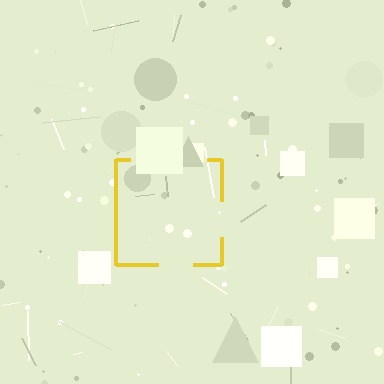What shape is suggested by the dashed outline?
The dashed outline suggests a square.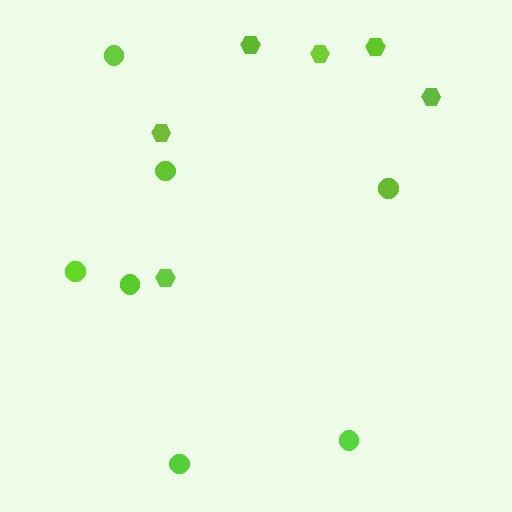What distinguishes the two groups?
There are 2 groups: one group of circles (7) and one group of hexagons (6).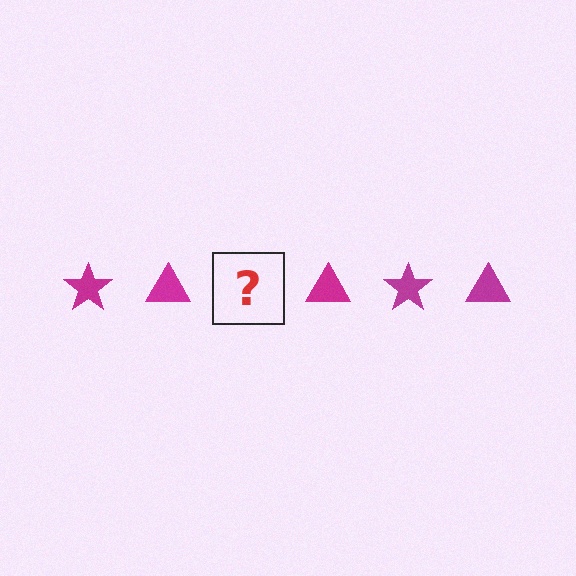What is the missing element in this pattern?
The missing element is a magenta star.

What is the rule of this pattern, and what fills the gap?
The rule is that the pattern cycles through star, triangle shapes in magenta. The gap should be filled with a magenta star.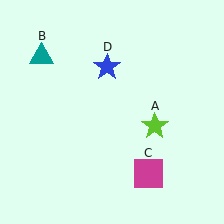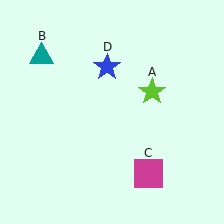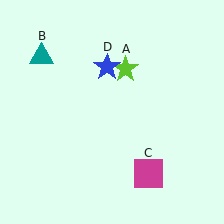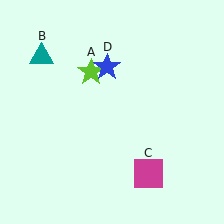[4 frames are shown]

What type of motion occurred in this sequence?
The lime star (object A) rotated counterclockwise around the center of the scene.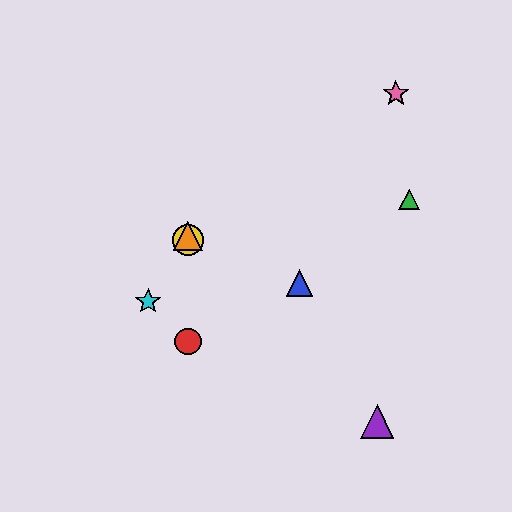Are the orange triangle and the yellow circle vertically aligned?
Yes, both are at x≈188.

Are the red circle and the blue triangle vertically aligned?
No, the red circle is at x≈188 and the blue triangle is at x≈300.